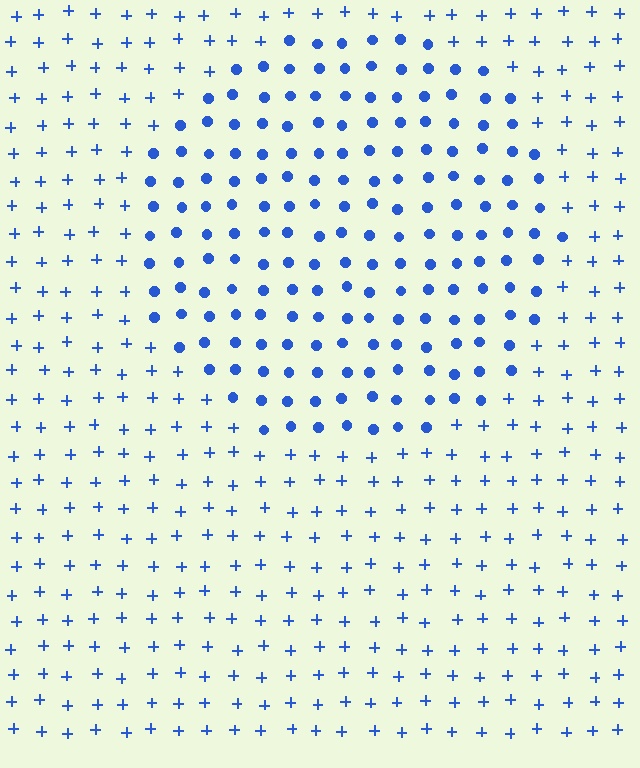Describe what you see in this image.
The image is filled with small blue elements arranged in a uniform grid. A circle-shaped region contains circles, while the surrounding area contains plus signs. The boundary is defined purely by the change in element shape.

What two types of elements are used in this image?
The image uses circles inside the circle region and plus signs outside it.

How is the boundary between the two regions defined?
The boundary is defined by a change in element shape: circles inside vs. plus signs outside. All elements share the same color and spacing.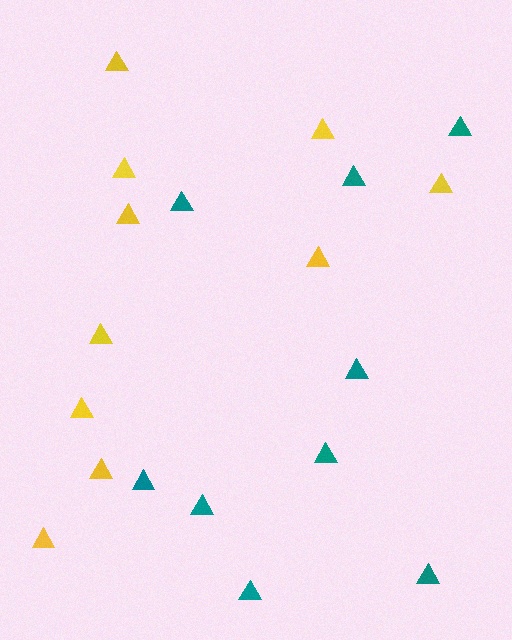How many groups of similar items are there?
There are 2 groups: one group of yellow triangles (10) and one group of teal triangles (9).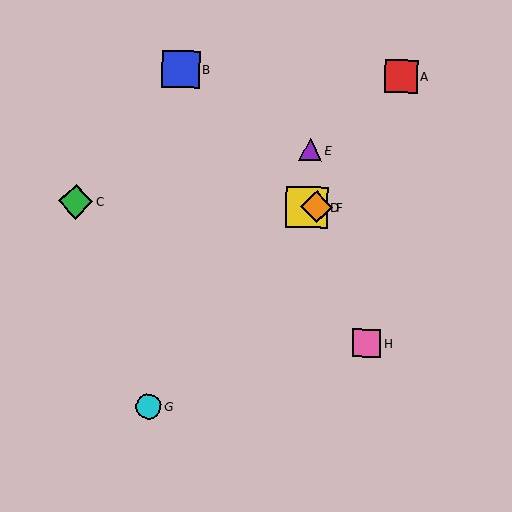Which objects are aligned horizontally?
Objects C, D, F are aligned horizontally.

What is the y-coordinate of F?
Object F is at y≈207.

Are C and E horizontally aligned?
No, C is at y≈202 and E is at y≈150.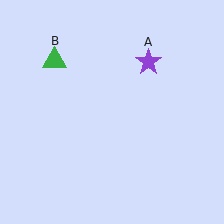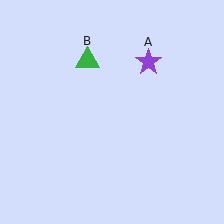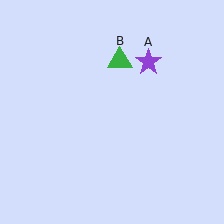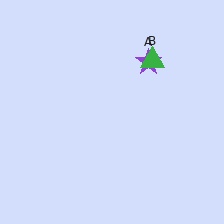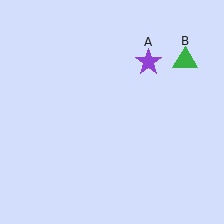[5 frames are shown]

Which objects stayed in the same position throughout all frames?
Purple star (object A) remained stationary.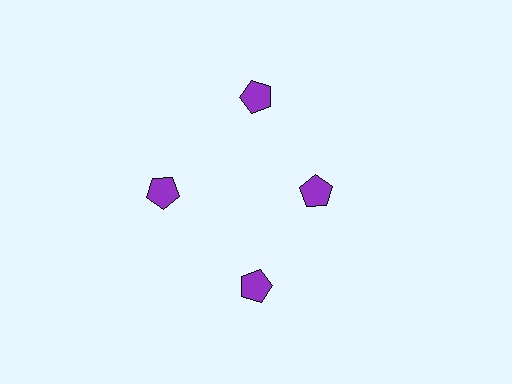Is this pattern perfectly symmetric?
No. The 4 purple pentagons are arranged in a ring, but one element near the 3 o'clock position is pulled inward toward the center, breaking the 4-fold rotational symmetry.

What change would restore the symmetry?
The symmetry would be restored by moving it outward, back onto the ring so that all 4 pentagons sit at equal angles and equal distance from the center.